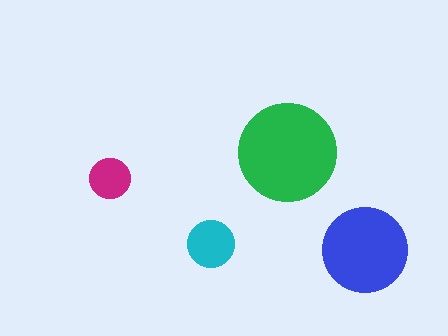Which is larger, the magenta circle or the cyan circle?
The cyan one.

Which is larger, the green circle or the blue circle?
The green one.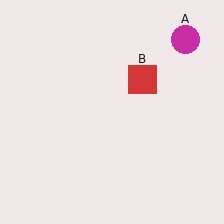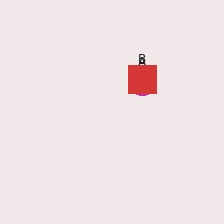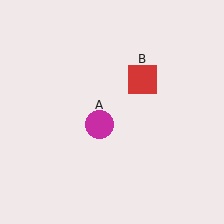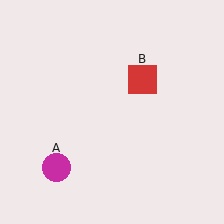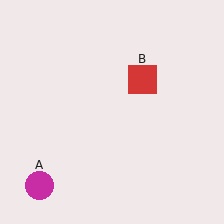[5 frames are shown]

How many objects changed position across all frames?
1 object changed position: magenta circle (object A).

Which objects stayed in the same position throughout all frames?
Red square (object B) remained stationary.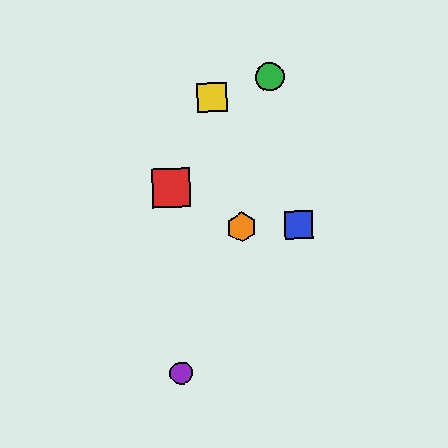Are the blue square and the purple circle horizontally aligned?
No, the blue square is at y≈225 and the purple circle is at y≈373.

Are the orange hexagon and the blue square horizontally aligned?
Yes, both are at y≈227.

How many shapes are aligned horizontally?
2 shapes (the blue square, the orange hexagon) are aligned horizontally.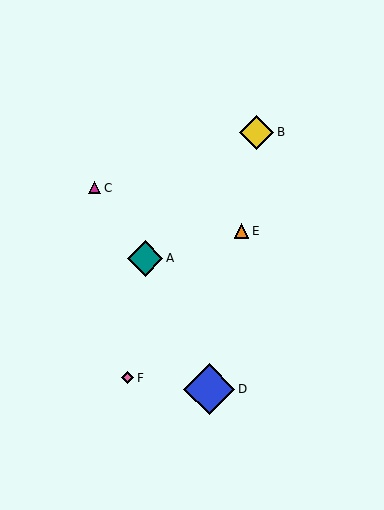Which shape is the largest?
The blue diamond (labeled D) is the largest.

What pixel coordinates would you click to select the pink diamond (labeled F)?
Click at (127, 378) to select the pink diamond F.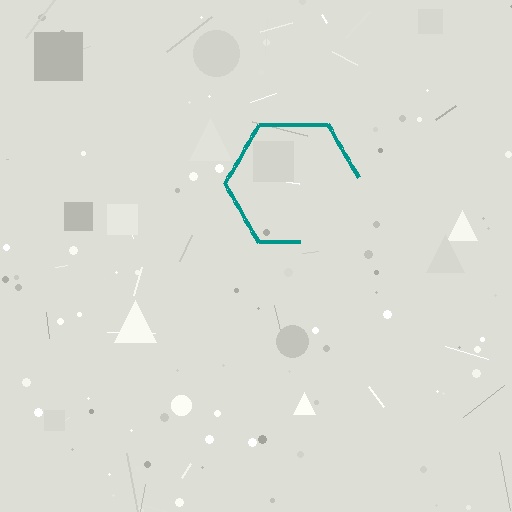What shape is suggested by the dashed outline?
The dashed outline suggests a hexagon.